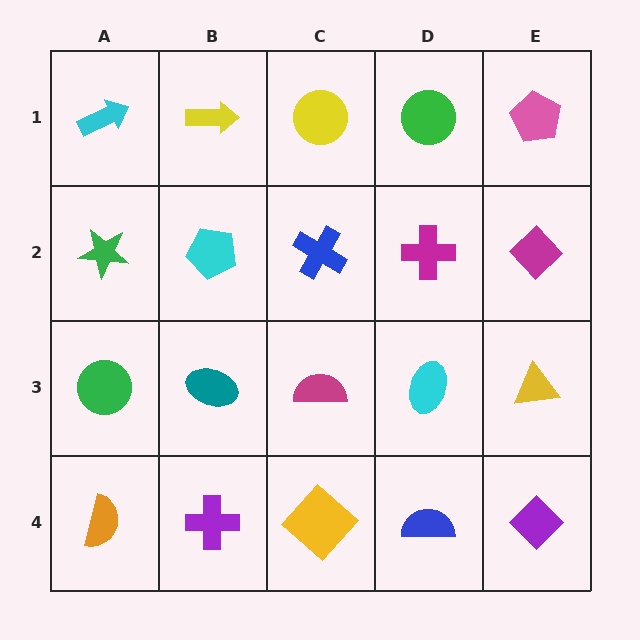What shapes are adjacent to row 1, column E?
A magenta diamond (row 2, column E), a green circle (row 1, column D).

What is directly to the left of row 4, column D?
A yellow diamond.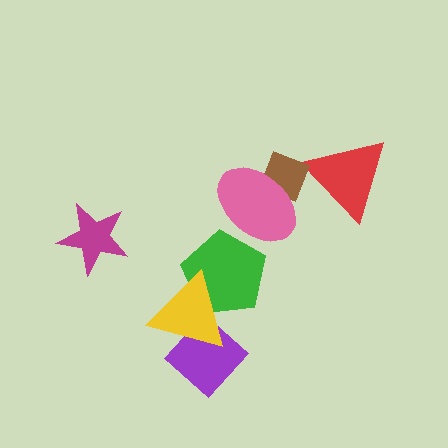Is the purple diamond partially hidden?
Yes, it is partially covered by another shape.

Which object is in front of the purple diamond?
The yellow triangle is in front of the purple diamond.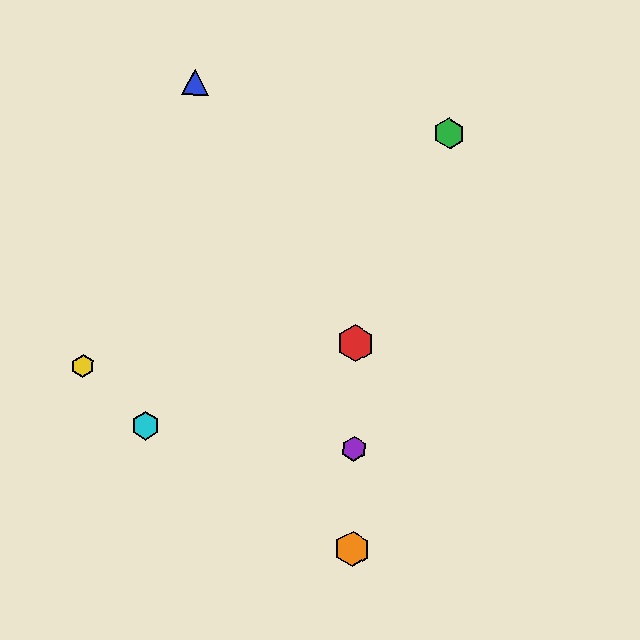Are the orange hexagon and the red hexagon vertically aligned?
Yes, both are at x≈353.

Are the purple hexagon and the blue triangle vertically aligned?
No, the purple hexagon is at x≈354 and the blue triangle is at x≈195.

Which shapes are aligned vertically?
The red hexagon, the purple hexagon, the orange hexagon are aligned vertically.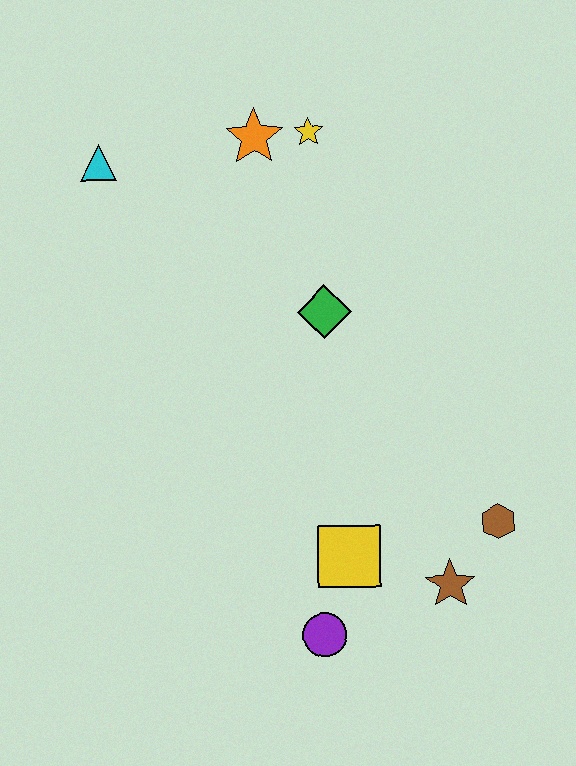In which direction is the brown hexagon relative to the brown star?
The brown hexagon is above the brown star.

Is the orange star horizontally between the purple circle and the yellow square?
No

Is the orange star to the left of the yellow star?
Yes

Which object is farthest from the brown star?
The cyan triangle is farthest from the brown star.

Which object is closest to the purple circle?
The yellow square is closest to the purple circle.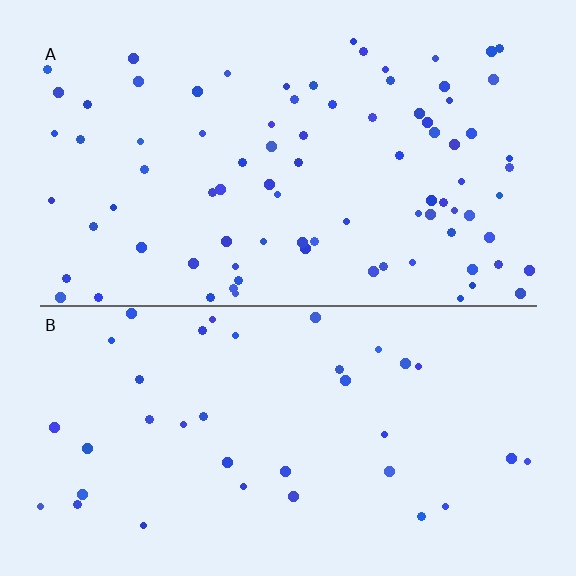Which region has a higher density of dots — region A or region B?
A (the top).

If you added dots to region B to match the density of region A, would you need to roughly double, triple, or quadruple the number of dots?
Approximately double.